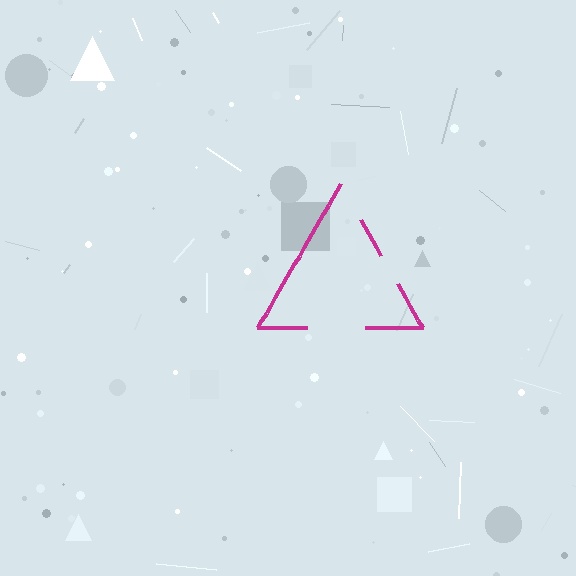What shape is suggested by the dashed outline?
The dashed outline suggests a triangle.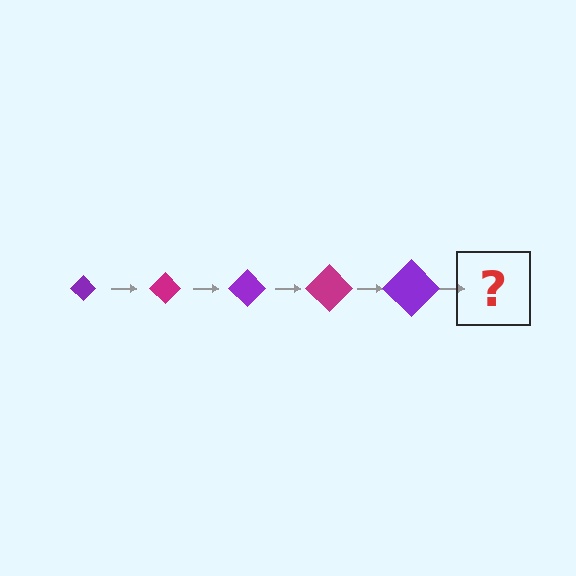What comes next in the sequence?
The next element should be a magenta diamond, larger than the previous one.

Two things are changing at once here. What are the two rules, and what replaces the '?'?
The two rules are that the diamond grows larger each step and the color cycles through purple and magenta. The '?' should be a magenta diamond, larger than the previous one.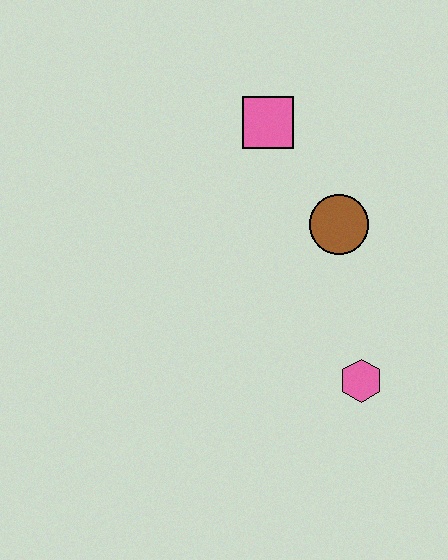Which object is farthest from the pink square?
The pink hexagon is farthest from the pink square.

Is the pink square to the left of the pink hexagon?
Yes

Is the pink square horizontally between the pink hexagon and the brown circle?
No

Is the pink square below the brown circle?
No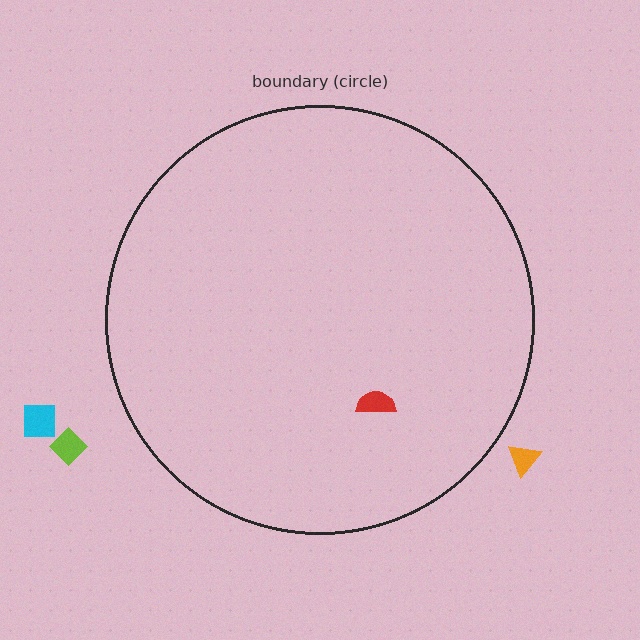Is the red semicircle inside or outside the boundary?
Inside.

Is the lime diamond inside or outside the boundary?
Outside.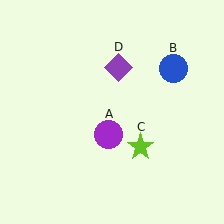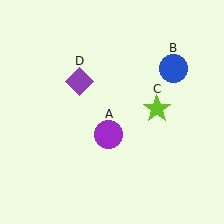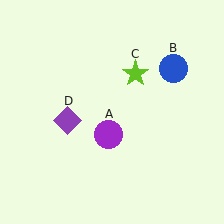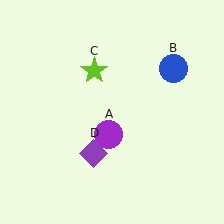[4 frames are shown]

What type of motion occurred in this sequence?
The lime star (object C), purple diamond (object D) rotated counterclockwise around the center of the scene.